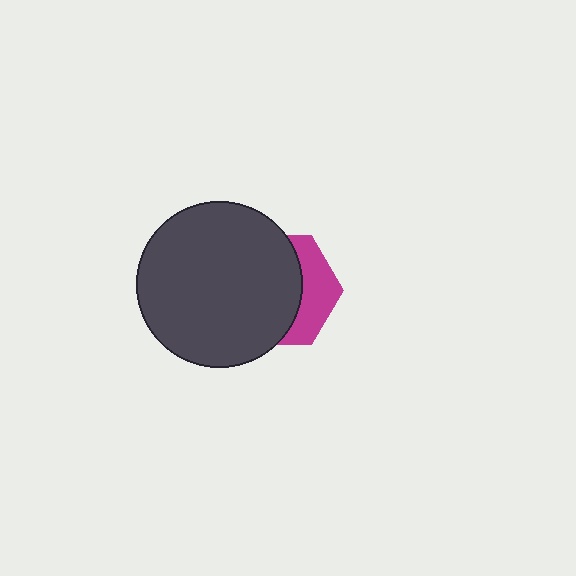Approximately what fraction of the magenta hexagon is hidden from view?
Roughly 66% of the magenta hexagon is hidden behind the dark gray circle.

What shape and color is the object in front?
The object in front is a dark gray circle.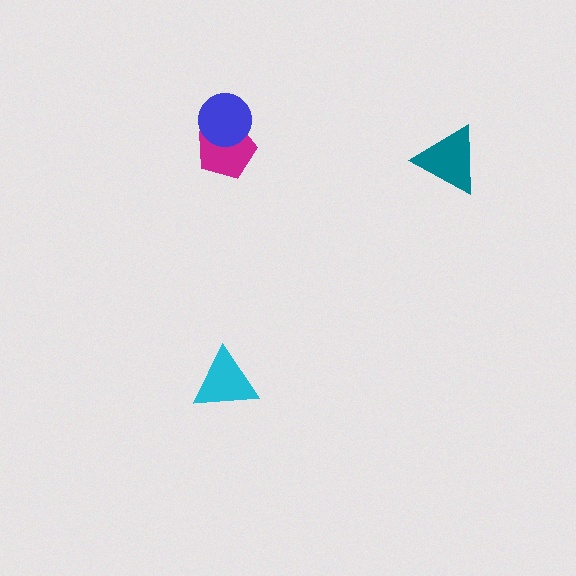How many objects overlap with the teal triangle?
0 objects overlap with the teal triangle.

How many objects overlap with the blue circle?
1 object overlaps with the blue circle.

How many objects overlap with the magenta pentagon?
1 object overlaps with the magenta pentagon.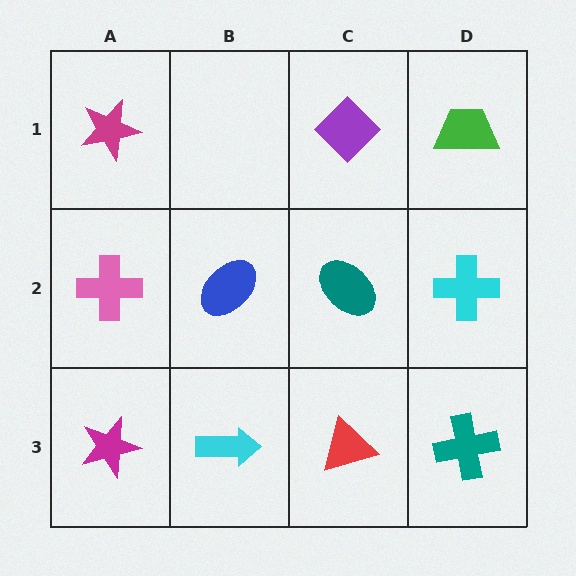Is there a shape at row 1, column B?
No, that cell is empty.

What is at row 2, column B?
A blue ellipse.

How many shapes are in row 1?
3 shapes.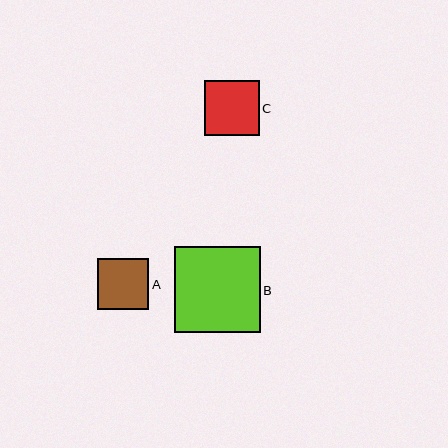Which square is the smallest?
Square A is the smallest with a size of approximately 51 pixels.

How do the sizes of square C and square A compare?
Square C and square A are approximately the same size.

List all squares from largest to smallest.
From largest to smallest: B, C, A.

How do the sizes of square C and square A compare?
Square C and square A are approximately the same size.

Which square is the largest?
Square B is the largest with a size of approximately 86 pixels.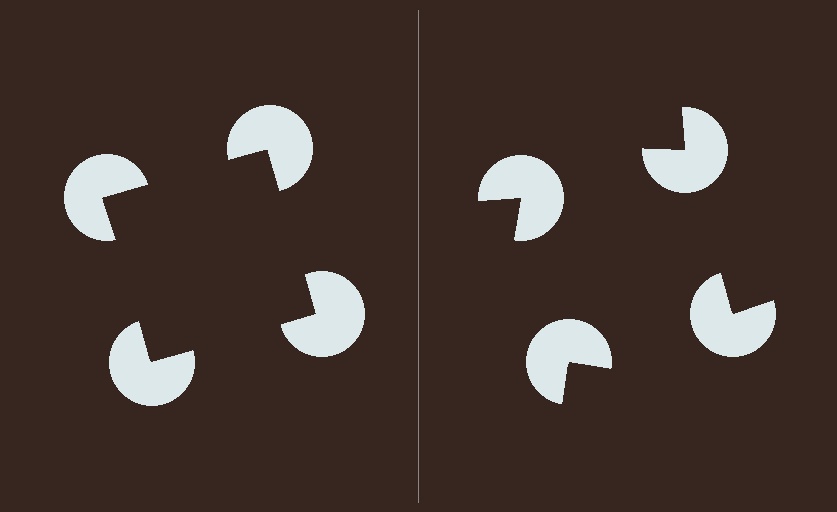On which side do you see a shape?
An illusory square appears on the left side. On the right side the wedge cuts are rotated, so no coherent shape forms.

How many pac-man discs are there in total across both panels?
8 — 4 on each side.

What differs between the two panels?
The pac-man discs are positioned identically on both sides; only the wedge orientations differ. On the left they align to a square; on the right they are misaligned.